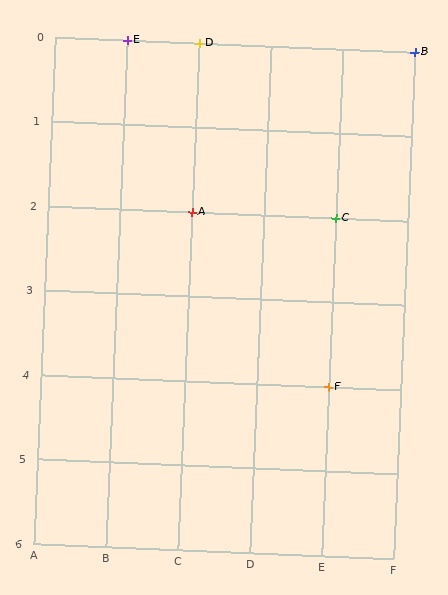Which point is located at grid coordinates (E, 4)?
Point F is at (E, 4).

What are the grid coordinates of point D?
Point D is at grid coordinates (C, 0).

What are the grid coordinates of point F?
Point F is at grid coordinates (E, 4).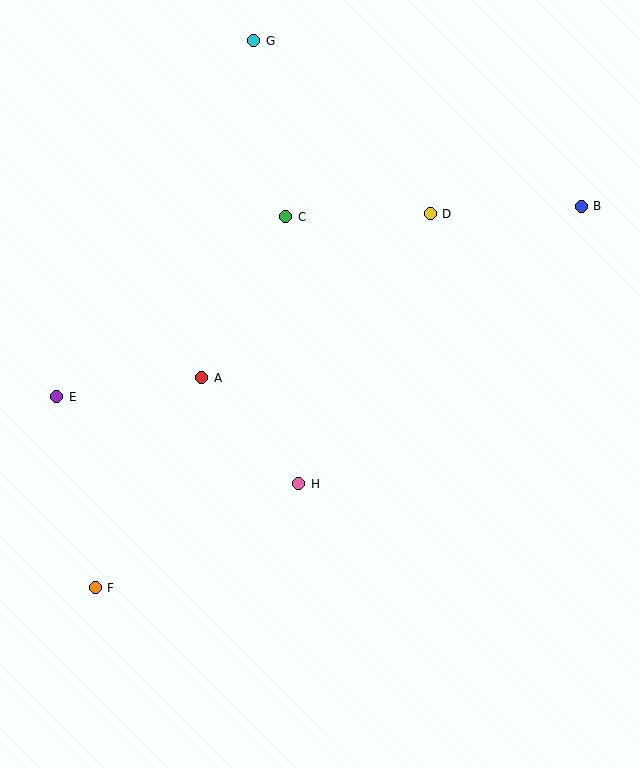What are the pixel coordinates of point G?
Point G is at (254, 41).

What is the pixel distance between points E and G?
The distance between E and G is 407 pixels.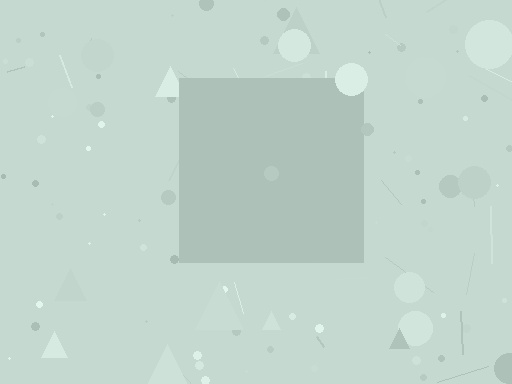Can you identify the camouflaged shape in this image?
The camouflaged shape is a square.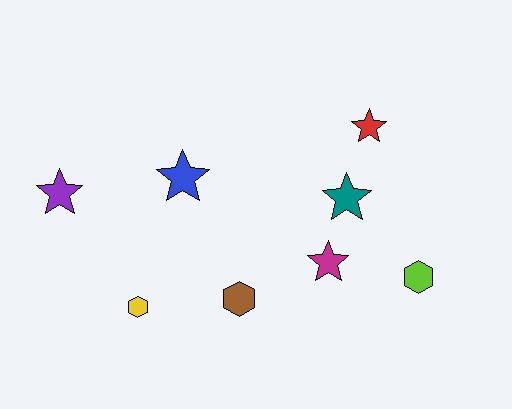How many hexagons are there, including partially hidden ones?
There are 3 hexagons.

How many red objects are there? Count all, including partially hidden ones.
There is 1 red object.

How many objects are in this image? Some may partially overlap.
There are 8 objects.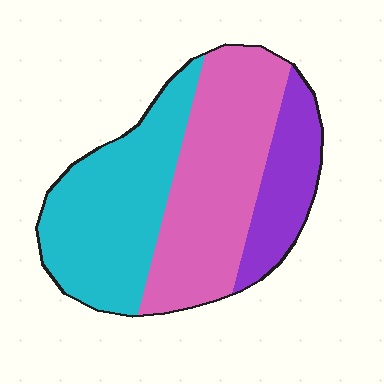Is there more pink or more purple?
Pink.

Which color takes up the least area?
Purple, at roughly 20%.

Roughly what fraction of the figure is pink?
Pink takes up about two fifths (2/5) of the figure.